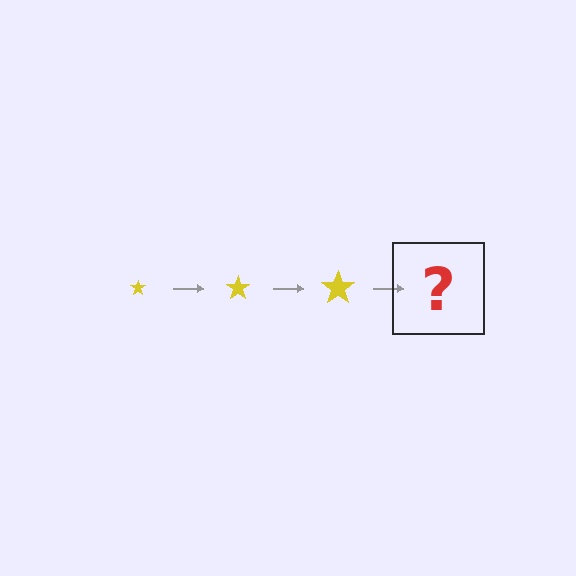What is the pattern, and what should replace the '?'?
The pattern is that the star gets progressively larger each step. The '?' should be a yellow star, larger than the previous one.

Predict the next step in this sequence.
The next step is a yellow star, larger than the previous one.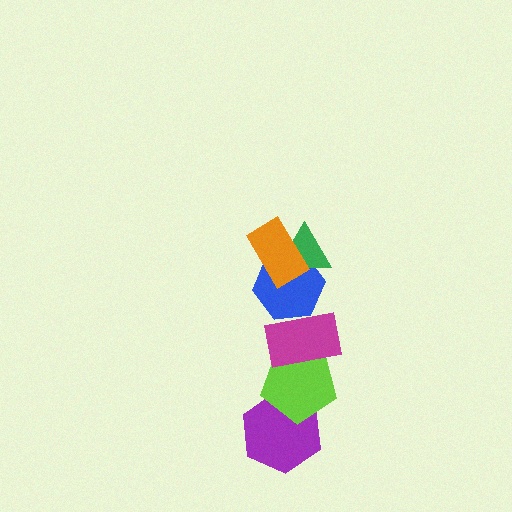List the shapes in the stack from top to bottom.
From top to bottom: the orange rectangle, the green triangle, the blue hexagon, the magenta rectangle, the lime pentagon, the purple hexagon.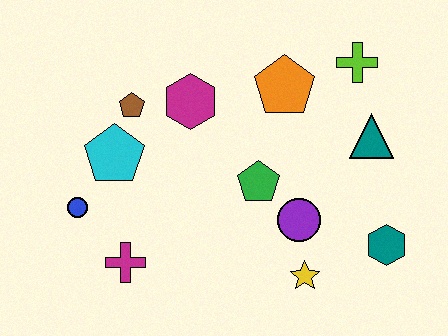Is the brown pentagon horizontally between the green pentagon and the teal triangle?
No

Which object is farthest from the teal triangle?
The blue circle is farthest from the teal triangle.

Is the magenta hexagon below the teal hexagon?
No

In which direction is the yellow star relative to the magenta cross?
The yellow star is to the right of the magenta cross.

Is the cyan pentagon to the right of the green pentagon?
No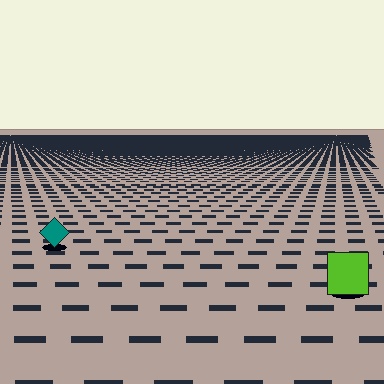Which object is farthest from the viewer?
The teal diamond is farthest from the viewer. It appears smaller and the ground texture around it is denser.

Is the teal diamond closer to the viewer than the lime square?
No. The lime square is closer — you can tell from the texture gradient: the ground texture is coarser near it.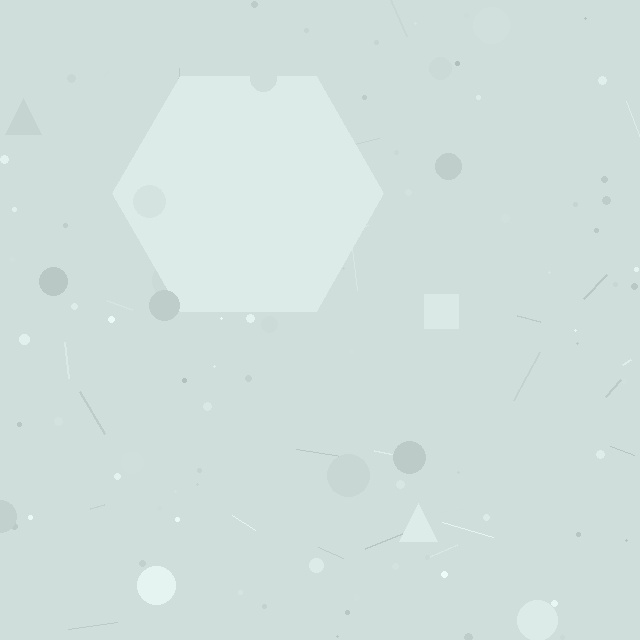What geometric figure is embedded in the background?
A hexagon is embedded in the background.